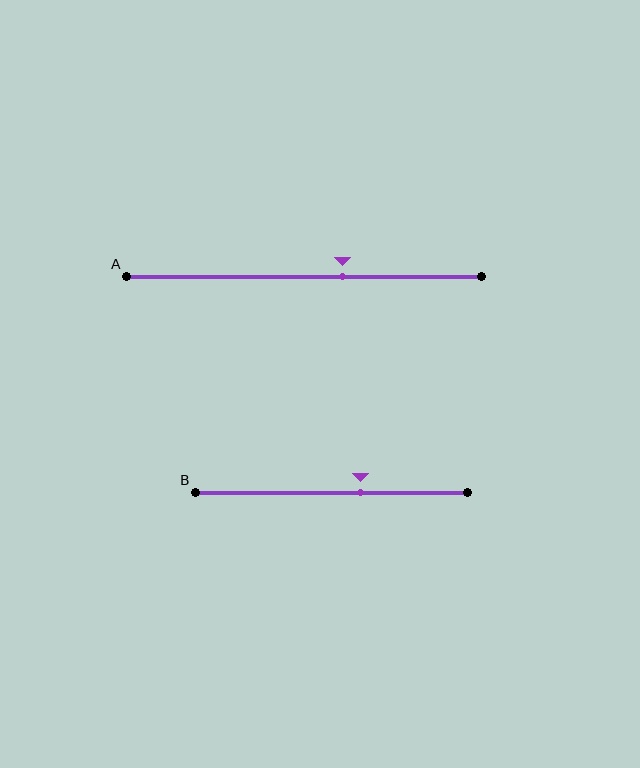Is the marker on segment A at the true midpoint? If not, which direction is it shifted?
No, the marker on segment A is shifted to the right by about 11% of the segment length.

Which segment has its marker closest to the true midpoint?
Segment B has its marker closest to the true midpoint.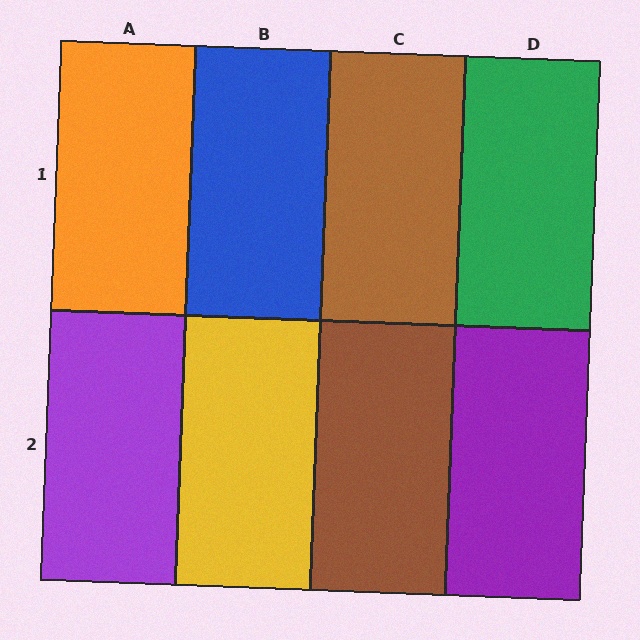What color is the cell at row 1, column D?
Green.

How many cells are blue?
1 cell is blue.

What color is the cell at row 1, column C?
Brown.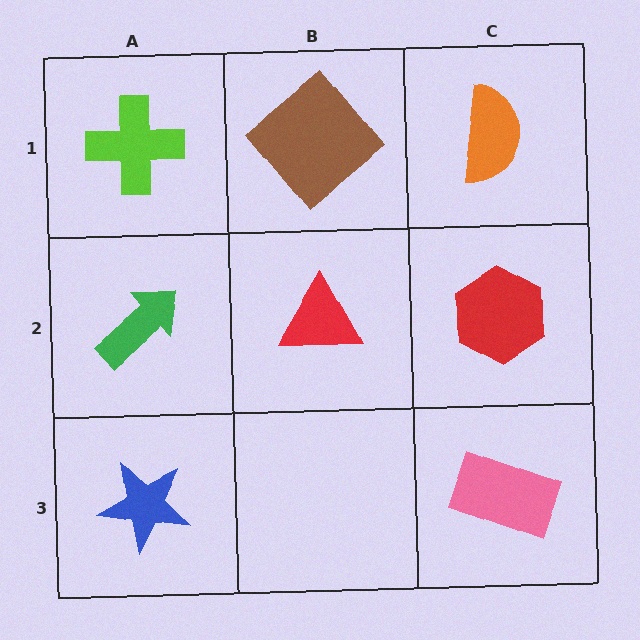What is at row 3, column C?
A pink rectangle.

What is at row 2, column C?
A red hexagon.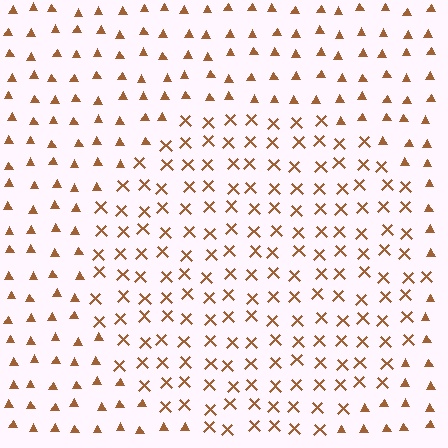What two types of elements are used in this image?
The image uses X marks inside the circle region and triangles outside it.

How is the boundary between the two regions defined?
The boundary is defined by a change in element shape: X marks inside vs. triangles outside. All elements share the same color and spacing.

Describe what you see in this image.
The image is filled with small brown elements arranged in a uniform grid. A circle-shaped region contains X marks, while the surrounding area contains triangles. The boundary is defined purely by the change in element shape.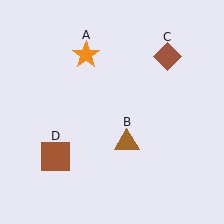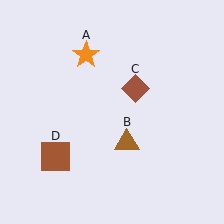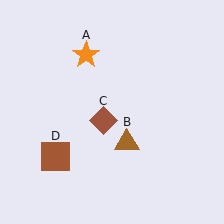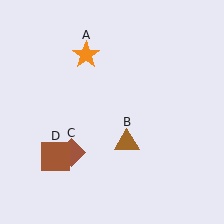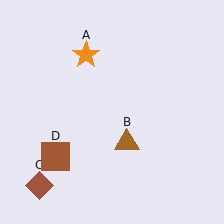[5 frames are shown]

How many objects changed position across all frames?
1 object changed position: brown diamond (object C).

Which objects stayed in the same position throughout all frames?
Orange star (object A) and brown triangle (object B) and brown square (object D) remained stationary.